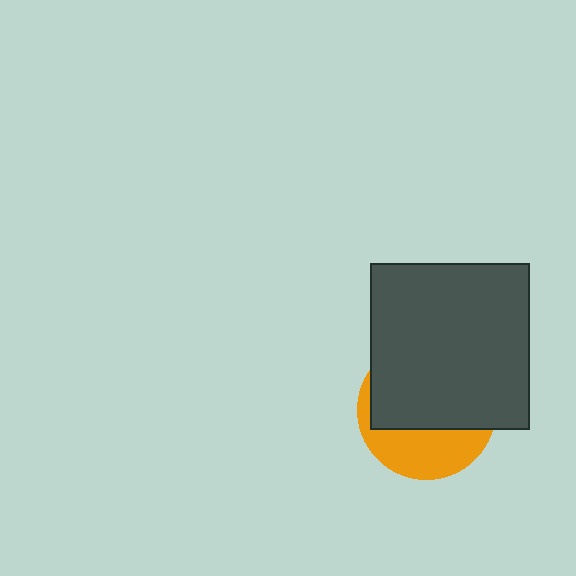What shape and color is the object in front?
The object in front is a dark gray rectangle.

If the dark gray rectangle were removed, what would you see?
You would see the complete orange circle.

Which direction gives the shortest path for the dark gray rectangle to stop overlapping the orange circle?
Moving up gives the shortest separation.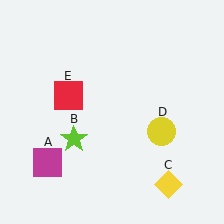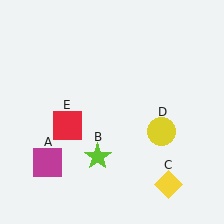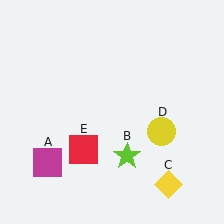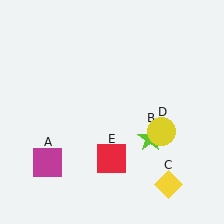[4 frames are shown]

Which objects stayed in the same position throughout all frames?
Magenta square (object A) and yellow diamond (object C) and yellow circle (object D) remained stationary.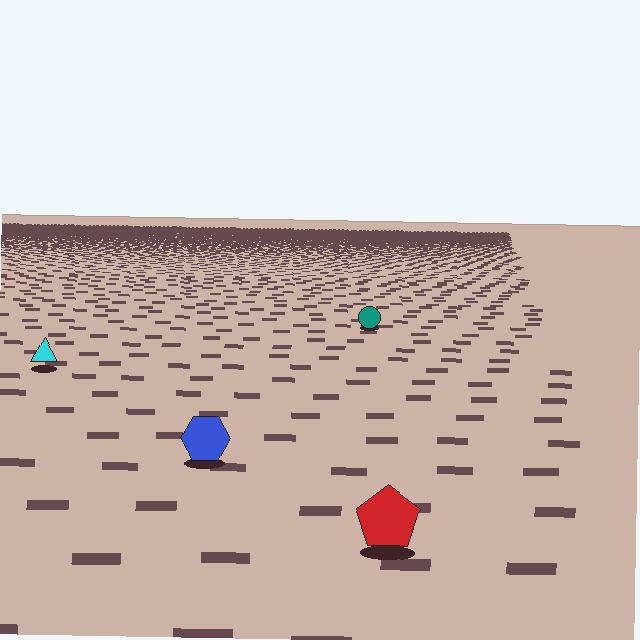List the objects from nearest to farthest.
From nearest to farthest: the red pentagon, the blue hexagon, the cyan triangle, the teal circle.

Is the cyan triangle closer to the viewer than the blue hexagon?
No. The blue hexagon is closer — you can tell from the texture gradient: the ground texture is coarser near it.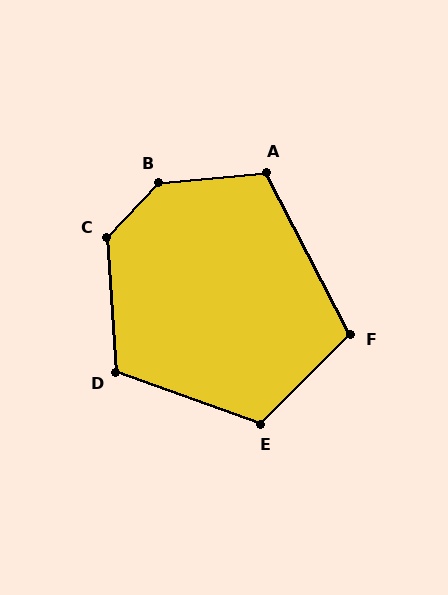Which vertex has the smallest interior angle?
F, at approximately 107 degrees.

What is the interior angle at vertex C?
Approximately 133 degrees (obtuse).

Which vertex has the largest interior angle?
B, at approximately 139 degrees.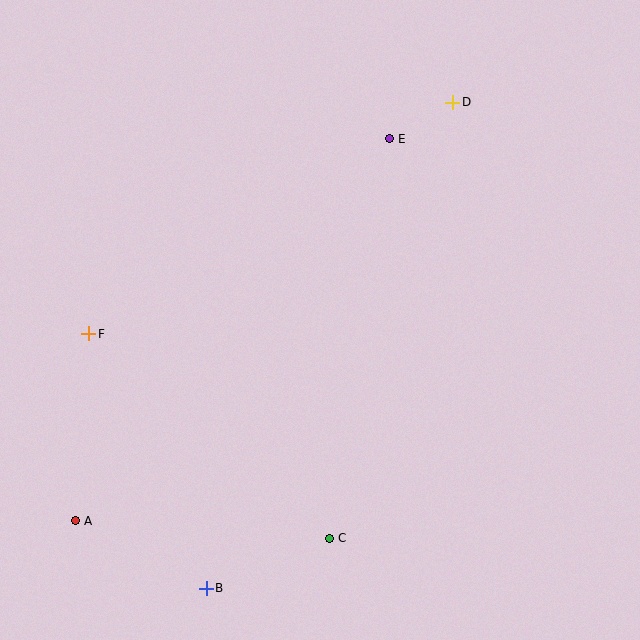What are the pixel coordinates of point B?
Point B is at (206, 588).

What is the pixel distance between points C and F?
The distance between C and F is 316 pixels.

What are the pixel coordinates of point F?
Point F is at (89, 334).